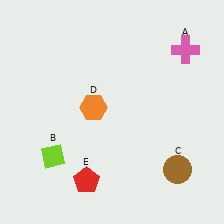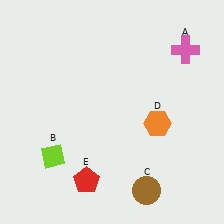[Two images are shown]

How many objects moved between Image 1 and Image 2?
2 objects moved between the two images.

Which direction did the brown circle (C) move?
The brown circle (C) moved left.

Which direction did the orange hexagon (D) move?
The orange hexagon (D) moved right.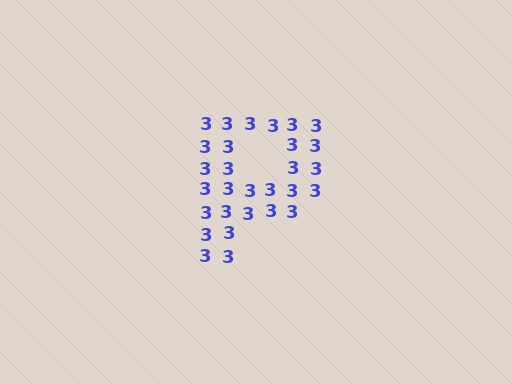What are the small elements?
The small elements are digit 3's.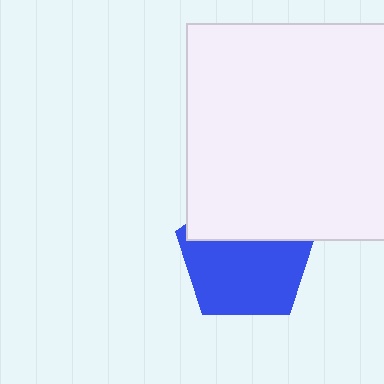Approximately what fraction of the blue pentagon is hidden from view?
Roughly 37% of the blue pentagon is hidden behind the white square.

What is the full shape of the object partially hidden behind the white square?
The partially hidden object is a blue pentagon.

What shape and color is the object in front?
The object in front is a white square.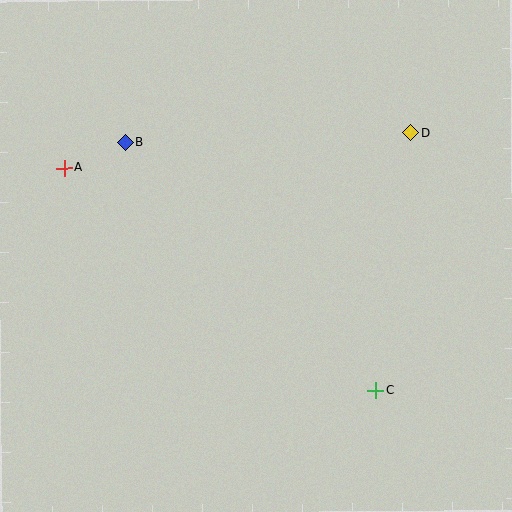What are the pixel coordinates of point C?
Point C is at (376, 390).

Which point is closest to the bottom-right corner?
Point C is closest to the bottom-right corner.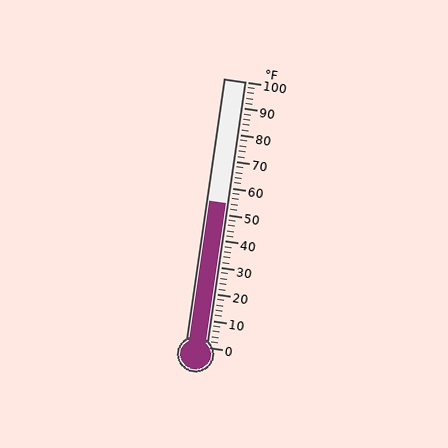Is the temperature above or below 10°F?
The temperature is above 10°F.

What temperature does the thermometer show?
The thermometer shows approximately 54°F.